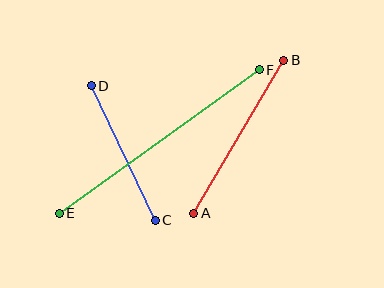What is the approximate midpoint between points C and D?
The midpoint is at approximately (123, 153) pixels.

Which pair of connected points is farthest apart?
Points E and F are farthest apart.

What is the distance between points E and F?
The distance is approximately 246 pixels.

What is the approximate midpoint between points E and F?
The midpoint is at approximately (159, 141) pixels.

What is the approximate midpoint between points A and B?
The midpoint is at approximately (239, 137) pixels.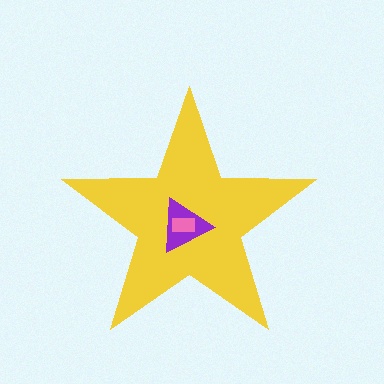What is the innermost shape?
The pink rectangle.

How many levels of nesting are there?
3.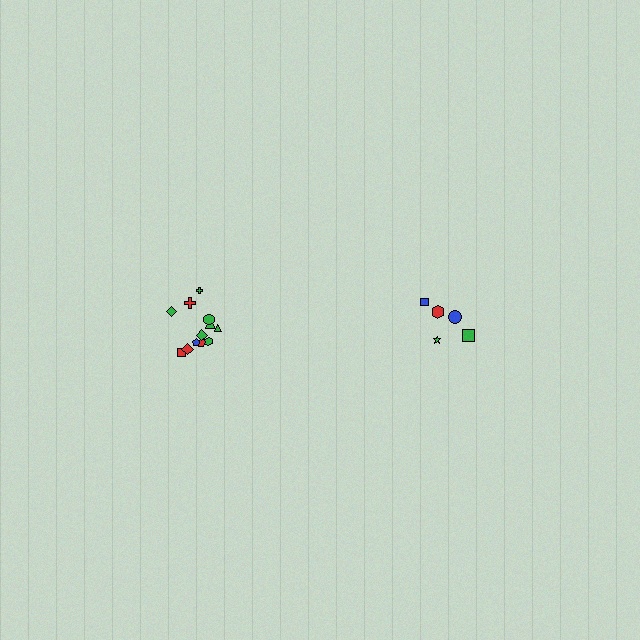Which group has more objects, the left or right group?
The left group.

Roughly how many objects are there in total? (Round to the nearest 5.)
Roughly 15 objects in total.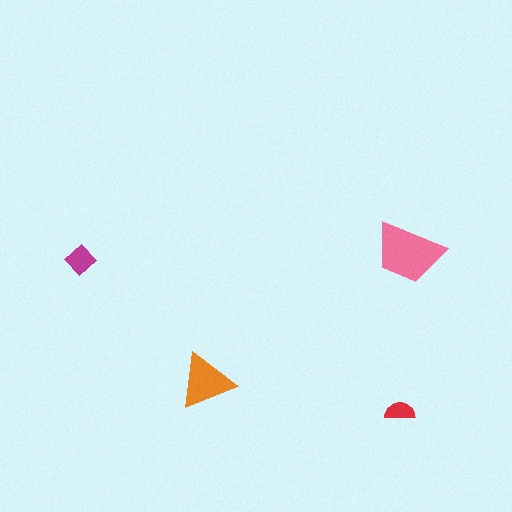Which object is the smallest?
The red semicircle.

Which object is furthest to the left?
The magenta diamond is leftmost.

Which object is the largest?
The pink trapezoid.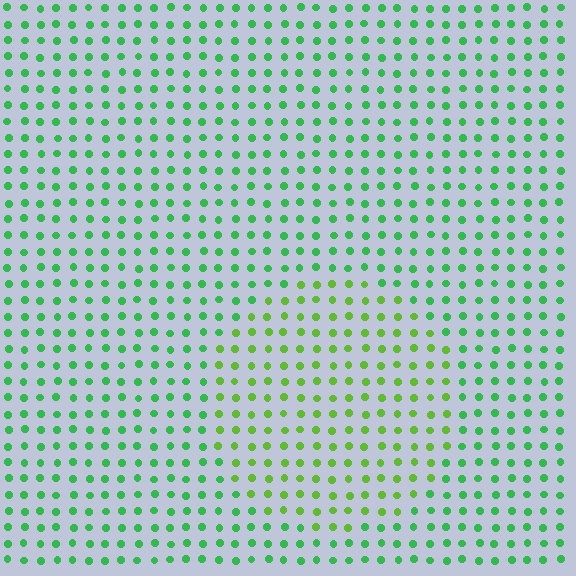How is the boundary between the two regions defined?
The boundary is defined purely by a slight shift in hue (about 33 degrees). Spacing, size, and orientation are identical on both sides.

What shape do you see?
I see a circle.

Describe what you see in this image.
The image is filled with small green elements in a uniform arrangement. A circle-shaped region is visible where the elements are tinted to a slightly different hue, forming a subtle color boundary.